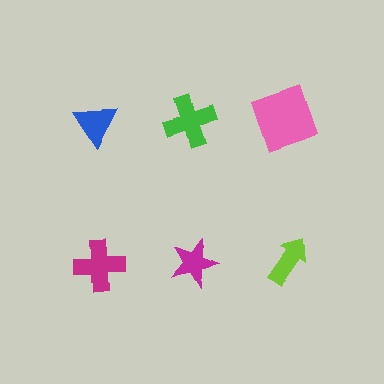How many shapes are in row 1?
3 shapes.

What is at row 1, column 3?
A pink square.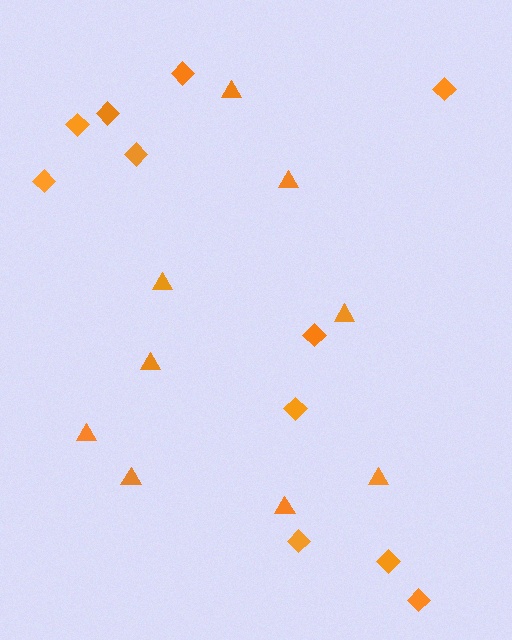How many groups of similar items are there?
There are 2 groups: one group of triangles (9) and one group of diamonds (11).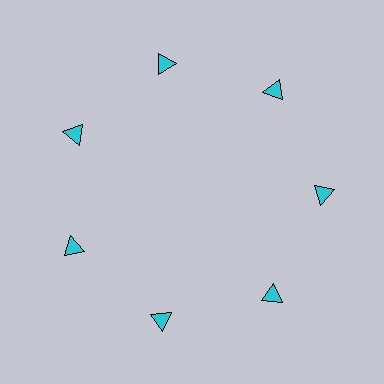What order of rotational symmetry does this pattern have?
This pattern has 7-fold rotational symmetry.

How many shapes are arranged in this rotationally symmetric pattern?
There are 7 shapes, arranged in 7 groups of 1.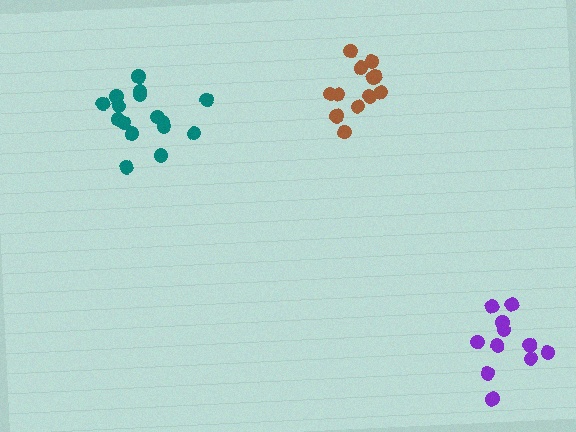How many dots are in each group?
Group 1: 16 dots, Group 2: 11 dots, Group 3: 13 dots (40 total).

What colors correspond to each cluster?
The clusters are colored: teal, purple, brown.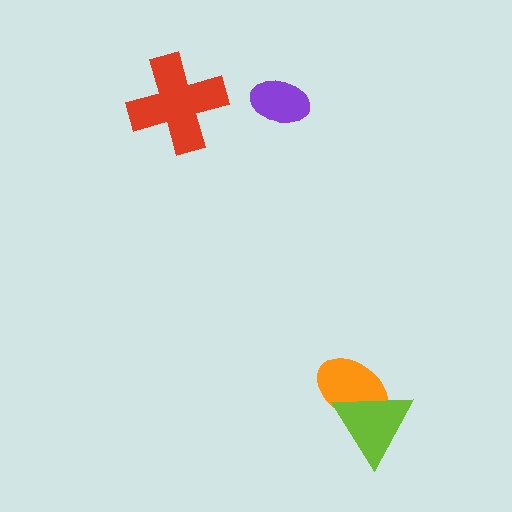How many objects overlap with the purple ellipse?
0 objects overlap with the purple ellipse.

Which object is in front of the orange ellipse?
The lime triangle is in front of the orange ellipse.